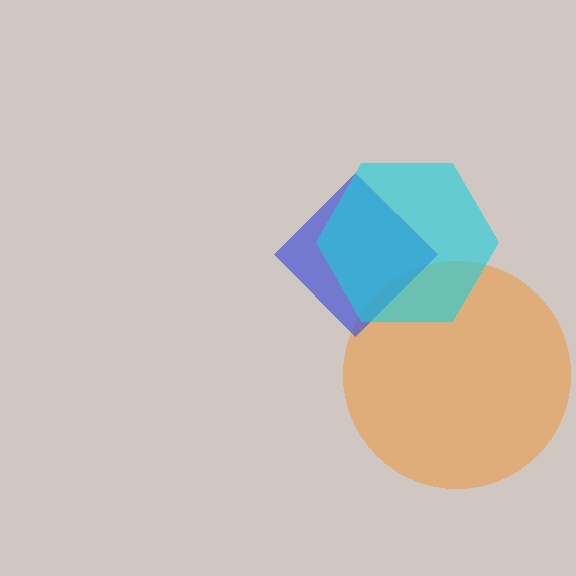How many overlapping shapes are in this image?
There are 3 overlapping shapes in the image.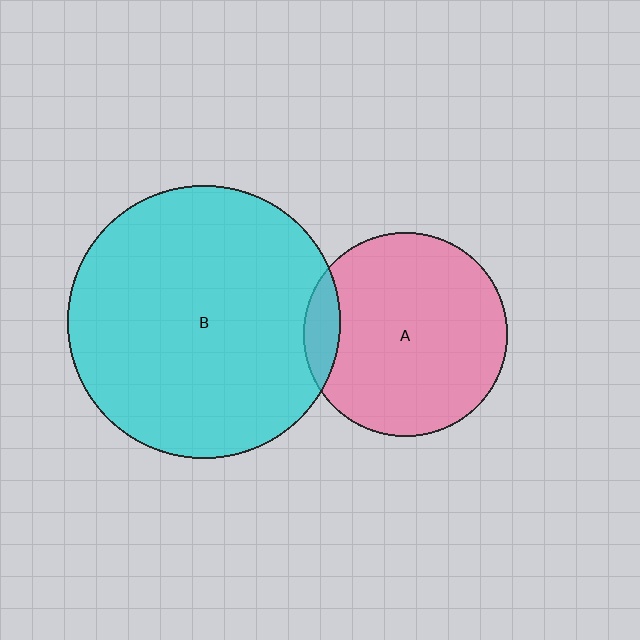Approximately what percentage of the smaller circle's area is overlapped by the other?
Approximately 10%.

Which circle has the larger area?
Circle B (cyan).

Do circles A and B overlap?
Yes.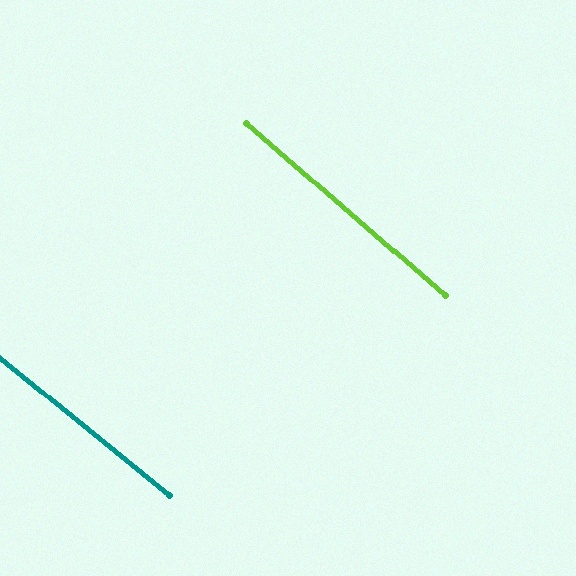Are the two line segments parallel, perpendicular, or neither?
Parallel — their directions differ by only 2.0°.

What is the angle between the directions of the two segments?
Approximately 2 degrees.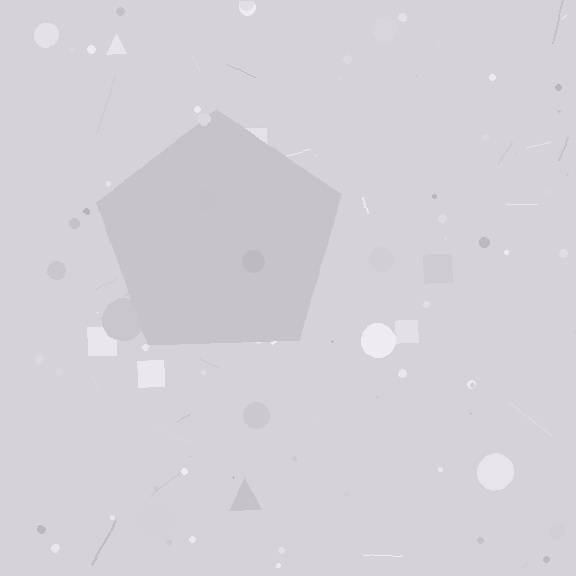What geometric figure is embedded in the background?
A pentagon is embedded in the background.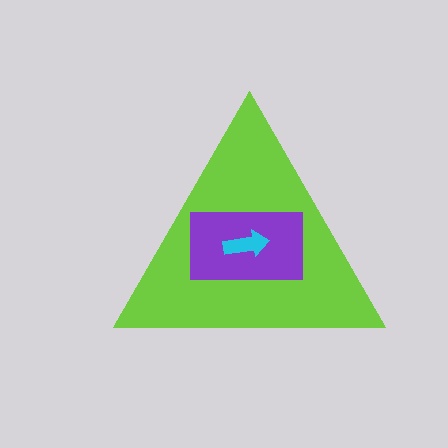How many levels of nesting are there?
3.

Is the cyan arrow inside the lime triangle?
Yes.